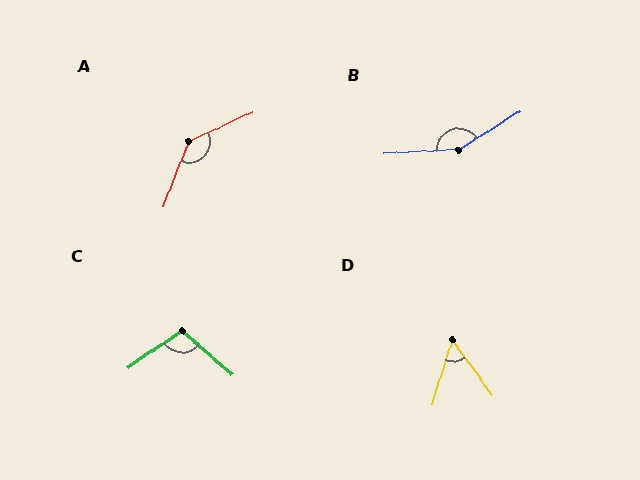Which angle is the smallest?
D, at approximately 53 degrees.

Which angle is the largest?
B, at approximately 151 degrees.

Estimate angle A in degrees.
Approximately 136 degrees.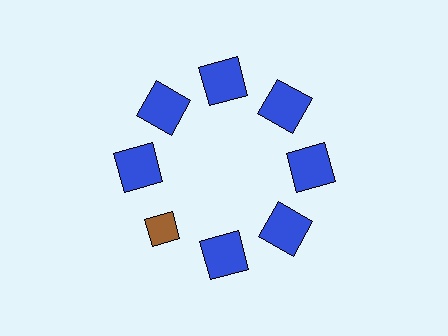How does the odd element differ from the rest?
It differs in both color (brown instead of blue) and shape (diamond instead of square).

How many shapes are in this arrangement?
There are 8 shapes arranged in a ring pattern.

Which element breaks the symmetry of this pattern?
The brown diamond at roughly the 8 o'clock position breaks the symmetry. All other shapes are blue squares.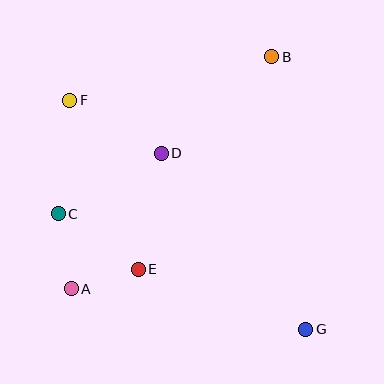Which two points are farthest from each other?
Points F and G are farthest from each other.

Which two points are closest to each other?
Points A and E are closest to each other.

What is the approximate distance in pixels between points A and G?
The distance between A and G is approximately 238 pixels.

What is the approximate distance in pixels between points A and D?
The distance between A and D is approximately 163 pixels.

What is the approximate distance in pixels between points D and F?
The distance between D and F is approximately 105 pixels.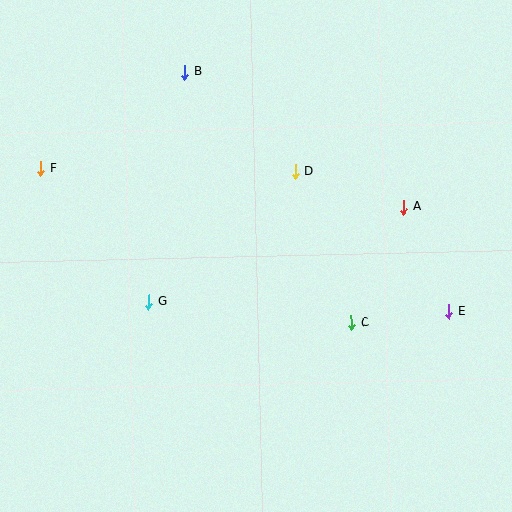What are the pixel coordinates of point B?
Point B is at (184, 72).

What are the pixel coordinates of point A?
Point A is at (404, 207).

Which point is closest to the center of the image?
Point D at (295, 171) is closest to the center.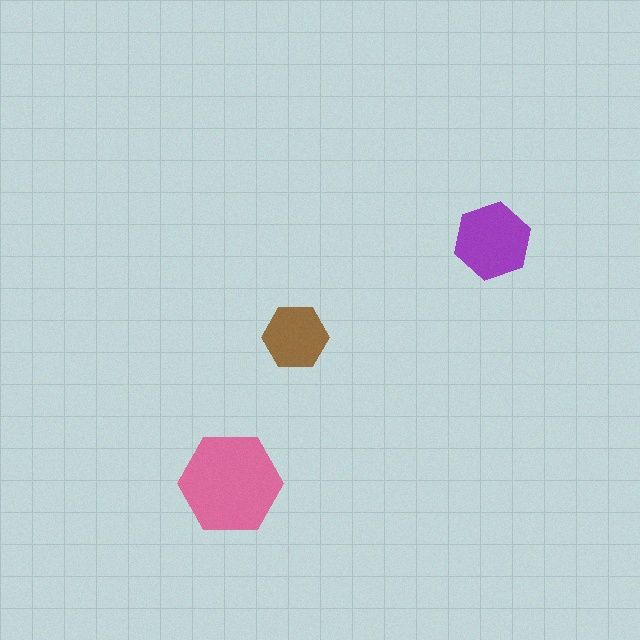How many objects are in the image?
There are 3 objects in the image.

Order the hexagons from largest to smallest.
the pink one, the purple one, the brown one.